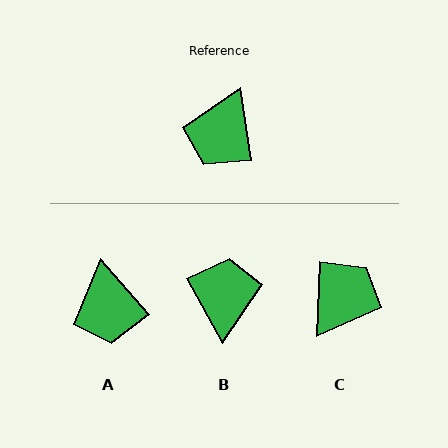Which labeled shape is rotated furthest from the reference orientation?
C, about 170 degrees away.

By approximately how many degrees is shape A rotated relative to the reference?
Approximately 33 degrees counter-clockwise.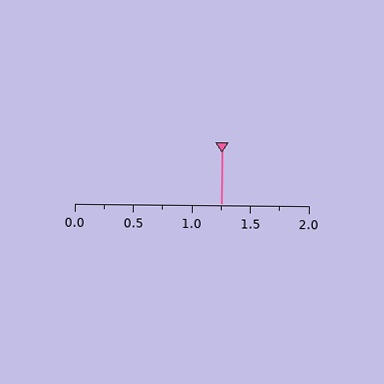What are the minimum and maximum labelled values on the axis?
The axis runs from 0.0 to 2.0.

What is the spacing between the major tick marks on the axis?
The major ticks are spaced 0.5 apart.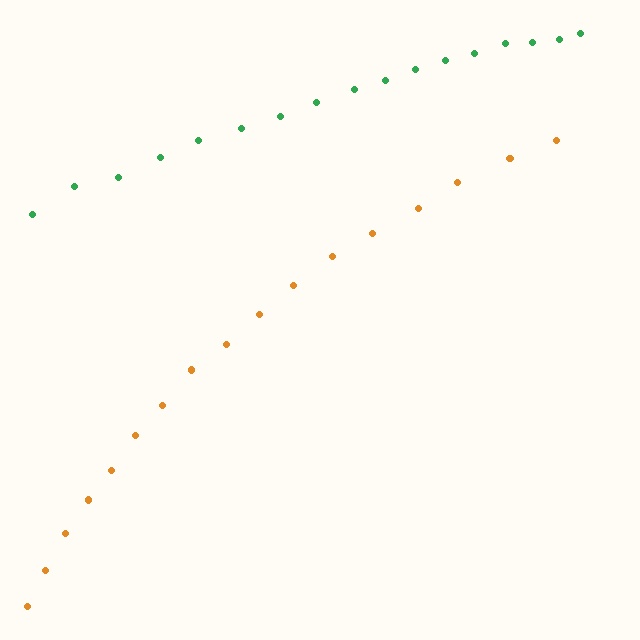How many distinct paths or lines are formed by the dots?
There are 2 distinct paths.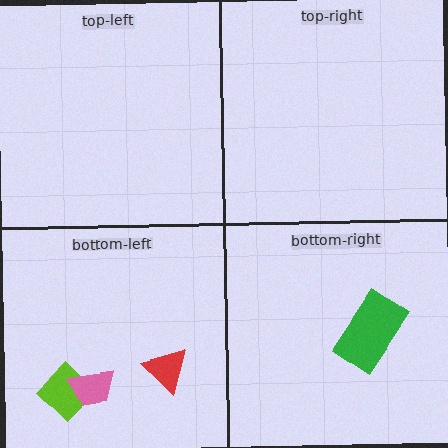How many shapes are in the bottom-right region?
1.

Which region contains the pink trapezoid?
The bottom-left region.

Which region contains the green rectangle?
The bottom-right region.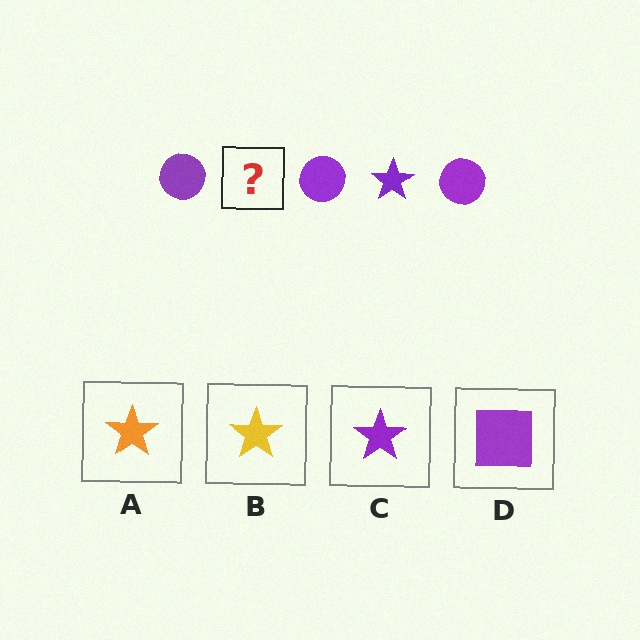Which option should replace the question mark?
Option C.